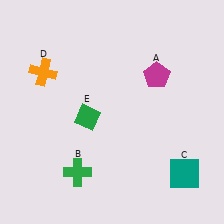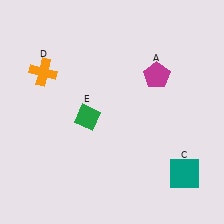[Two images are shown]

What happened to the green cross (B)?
The green cross (B) was removed in Image 2. It was in the bottom-left area of Image 1.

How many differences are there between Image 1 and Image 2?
There is 1 difference between the two images.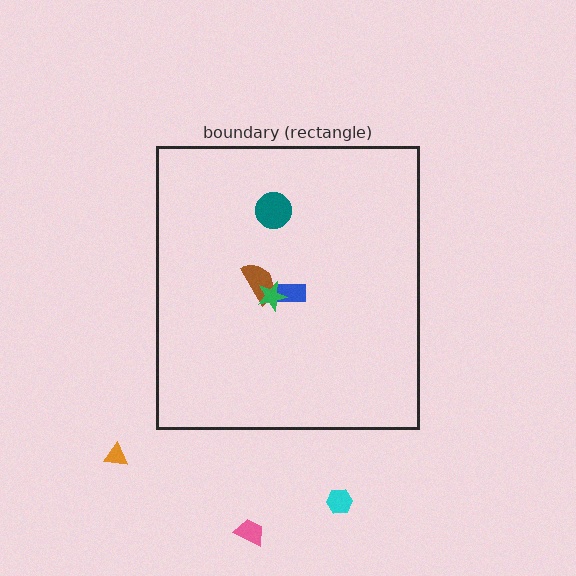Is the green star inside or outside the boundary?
Inside.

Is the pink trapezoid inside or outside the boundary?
Outside.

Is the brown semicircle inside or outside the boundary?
Inside.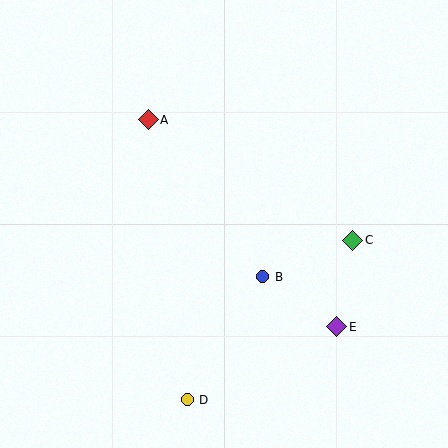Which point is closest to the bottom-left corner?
Point D is closest to the bottom-left corner.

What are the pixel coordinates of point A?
Point A is at (148, 120).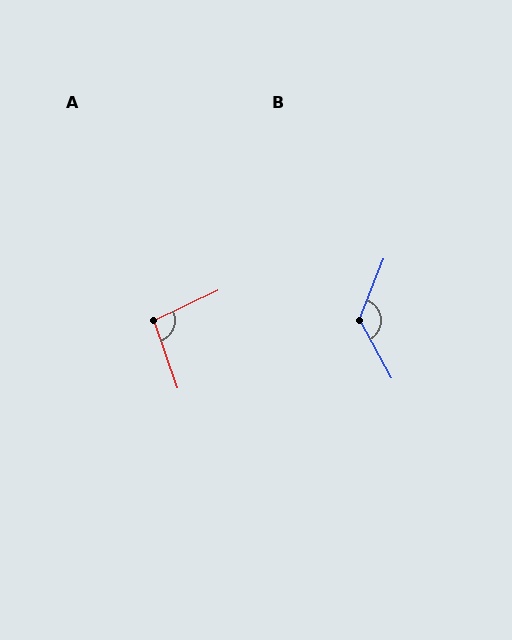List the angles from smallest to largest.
A (96°), B (130°).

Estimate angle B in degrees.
Approximately 130 degrees.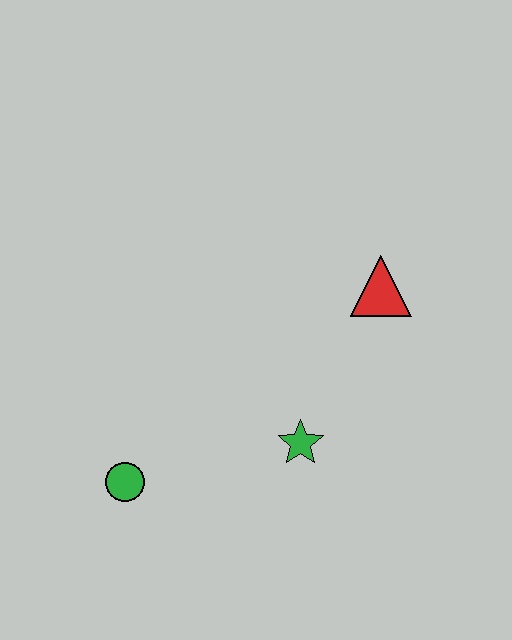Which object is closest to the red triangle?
The green star is closest to the red triangle.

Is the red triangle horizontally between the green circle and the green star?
No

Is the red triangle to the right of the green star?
Yes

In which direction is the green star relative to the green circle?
The green star is to the right of the green circle.